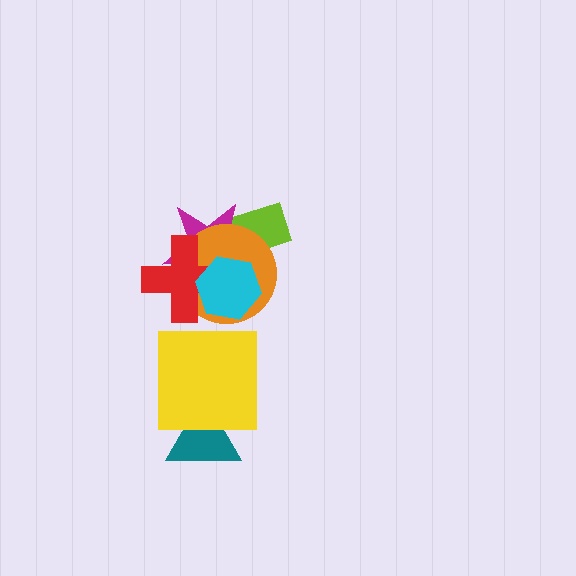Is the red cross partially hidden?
Yes, it is partially covered by another shape.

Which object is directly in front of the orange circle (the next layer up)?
The red cross is directly in front of the orange circle.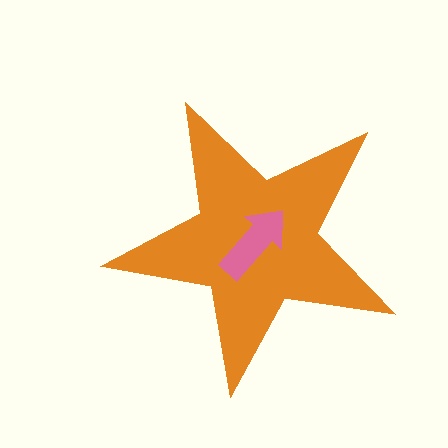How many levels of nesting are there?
2.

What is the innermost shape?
The pink arrow.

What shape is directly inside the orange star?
The pink arrow.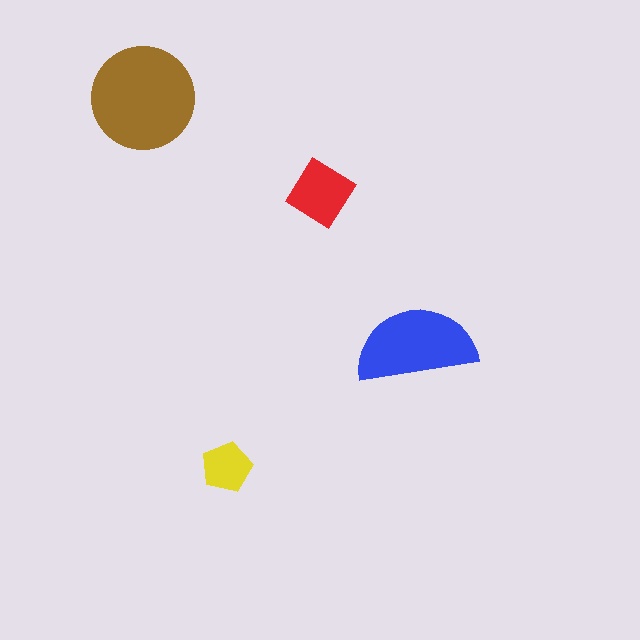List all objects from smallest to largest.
The yellow pentagon, the red diamond, the blue semicircle, the brown circle.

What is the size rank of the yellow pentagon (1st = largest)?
4th.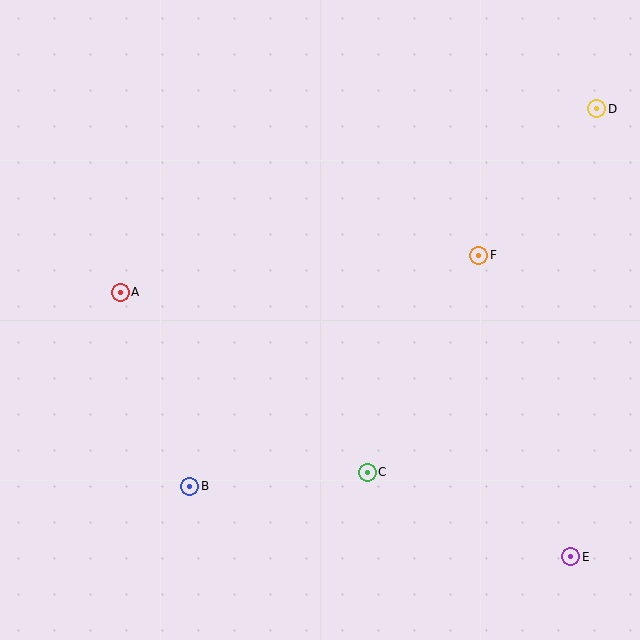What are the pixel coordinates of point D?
Point D is at (597, 109).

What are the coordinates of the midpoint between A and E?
The midpoint between A and E is at (345, 424).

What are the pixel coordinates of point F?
Point F is at (479, 255).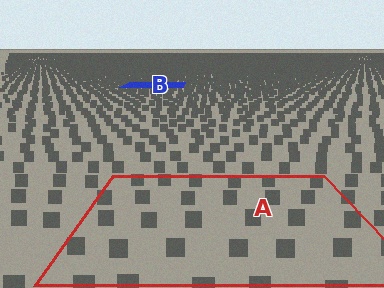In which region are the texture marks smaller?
The texture marks are smaller in region B, because it is farther away.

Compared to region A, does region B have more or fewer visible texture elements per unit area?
Region B has more texture elements per unit area — they are packed more densely because it is farther away.